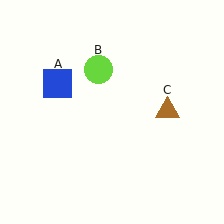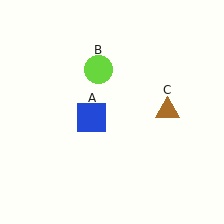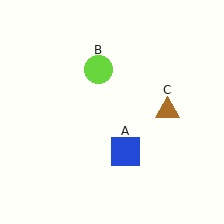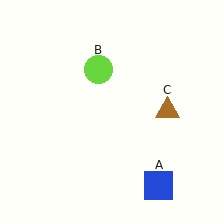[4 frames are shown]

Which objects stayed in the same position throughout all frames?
Lime circle (object B) and brown triangle (object C) remained stationary.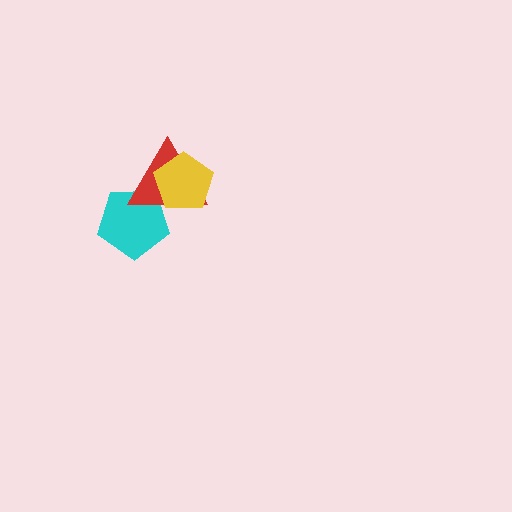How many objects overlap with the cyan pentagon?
1 object overlaps with the cyan pentagon.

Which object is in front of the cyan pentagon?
The red triangle is in front of the cyan pentagon.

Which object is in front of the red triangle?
The yellow pentagon is in front of the red triangle.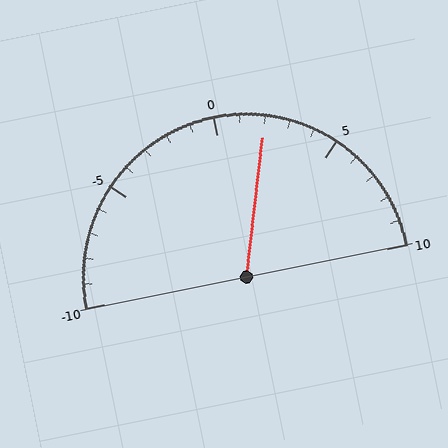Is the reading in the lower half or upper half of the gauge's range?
The reading is in the upper half of the range (-10 to 10).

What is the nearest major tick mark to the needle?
The nearest major tick mark is 0.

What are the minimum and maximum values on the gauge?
The gauge ranges from -10 to 10.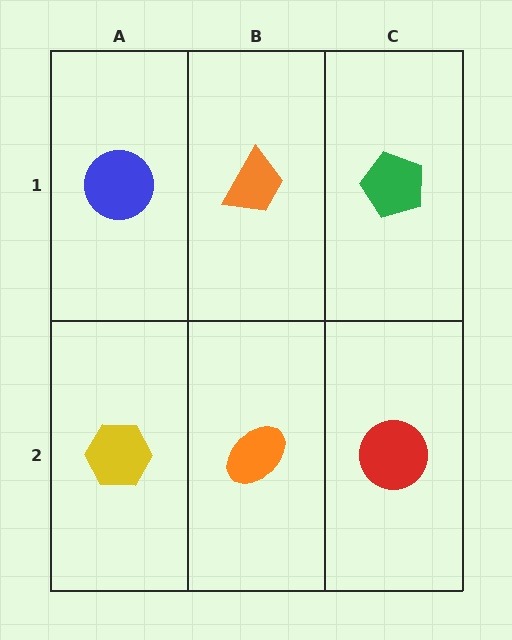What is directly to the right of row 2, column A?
An orange ellipse.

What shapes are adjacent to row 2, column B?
An orange trapezoid (row 1, column B), a yellow hexagon (row 2, column A), a red circle (row 2, column C).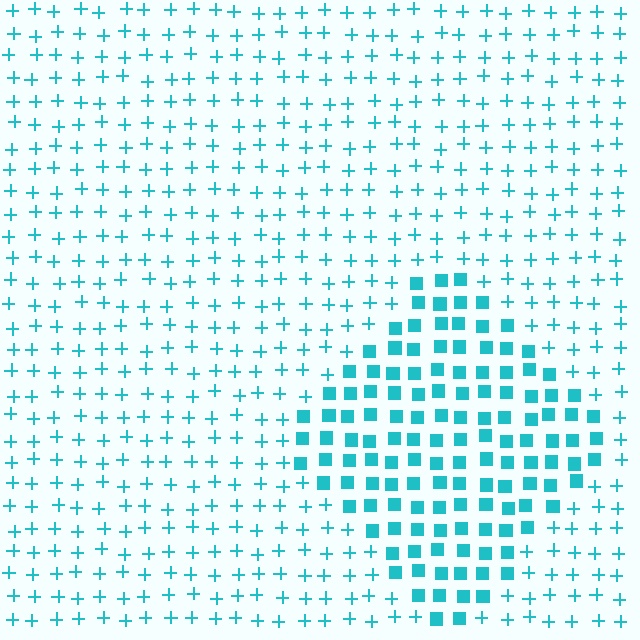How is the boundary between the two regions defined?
The boundary is defined by a change in element shape: squares inside vs. plus signs outside. All elements share the same color and spacing.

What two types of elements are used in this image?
The image uses squares inside the diamond region and plus signs outside it.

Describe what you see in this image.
The image is filled with small cyan elements arranged in a uniform grid. A diamond-shaped region contains squares, while the surrounding area contains plus signs. The boundary is defined purely by the change in element shape.